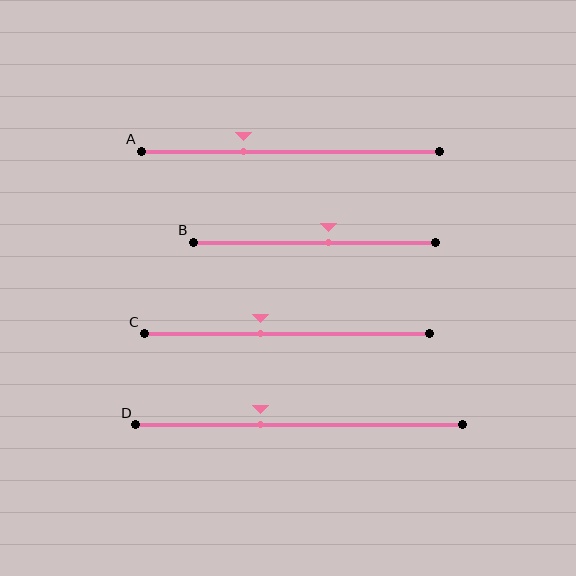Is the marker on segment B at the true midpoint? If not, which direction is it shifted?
No, the marker on segment B is shifted to the right by about 6% of the segment length.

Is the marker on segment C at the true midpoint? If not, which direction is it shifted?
No, the marker on segment C is shifted to the left by about 9% of the segment length.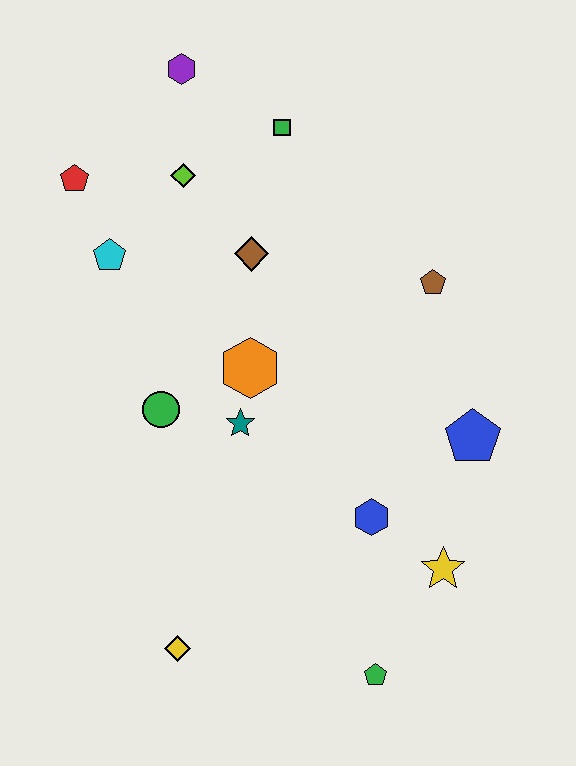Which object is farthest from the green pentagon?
The purple hexagon is farthest from the green pentagon.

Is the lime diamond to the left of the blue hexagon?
Yes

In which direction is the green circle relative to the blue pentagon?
The green circle is to the left of the blue pentagon.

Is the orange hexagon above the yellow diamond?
Yes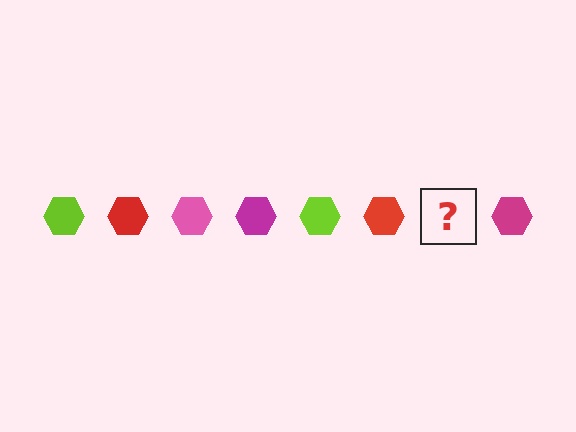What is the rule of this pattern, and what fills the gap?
The rule is that the pattern cycles through lime, red, pink, magenta hexagons. The gap should be filled with a pink hexagon.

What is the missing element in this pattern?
The missing element is a pink hexagon.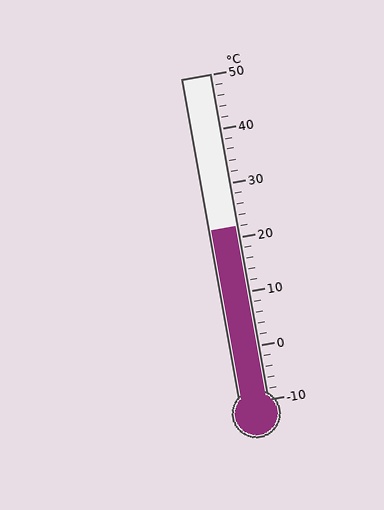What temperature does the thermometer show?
The thermometer shows approximately 22°C.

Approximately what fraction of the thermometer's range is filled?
The thermometer is filled to approximately 55% of its range.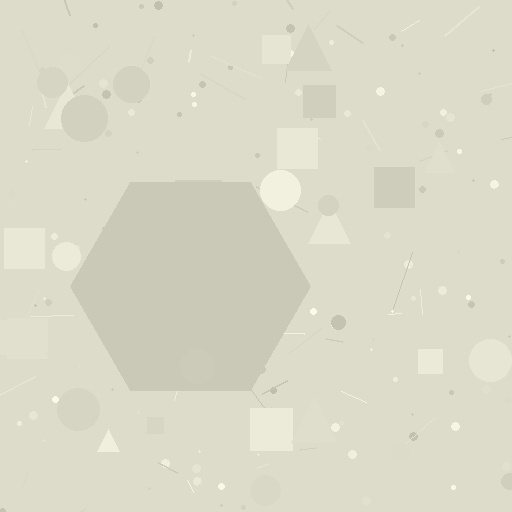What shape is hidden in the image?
A hexagon is hidden in the image.